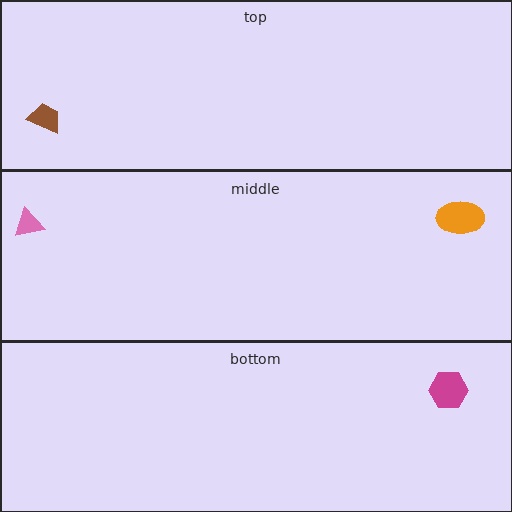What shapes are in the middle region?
The orange ellipse, the pink triangle.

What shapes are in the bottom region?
The magenta hexagon.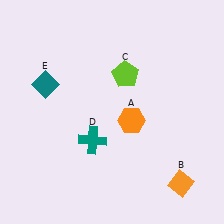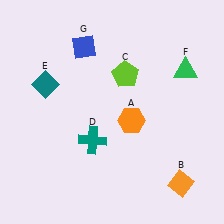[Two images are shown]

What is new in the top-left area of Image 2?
A blue diamond (G) was added in the top-left area of Image 2.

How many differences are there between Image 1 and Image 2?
There are 2 differences between the two images.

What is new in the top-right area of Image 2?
A green triangle (F) was added in the top-right area of Image 2.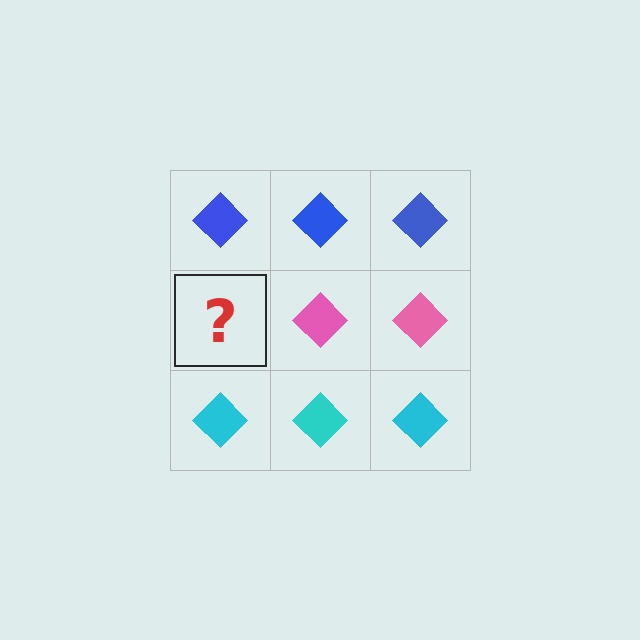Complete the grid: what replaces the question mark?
The question mark should be replaced with a pink diamond.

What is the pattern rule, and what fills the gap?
The rule is that each row has a consistent color. The gap should be filled with a pink diamond.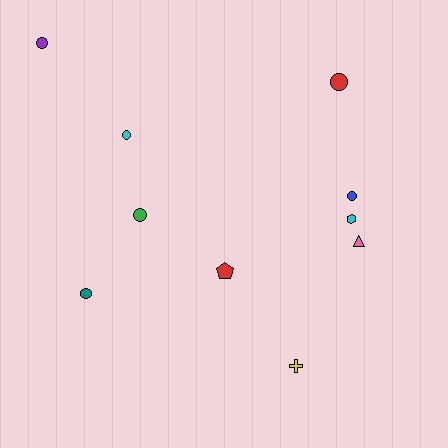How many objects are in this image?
There are 10 objects.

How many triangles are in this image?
There is 1 triangle.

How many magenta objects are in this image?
There are no magenta objects.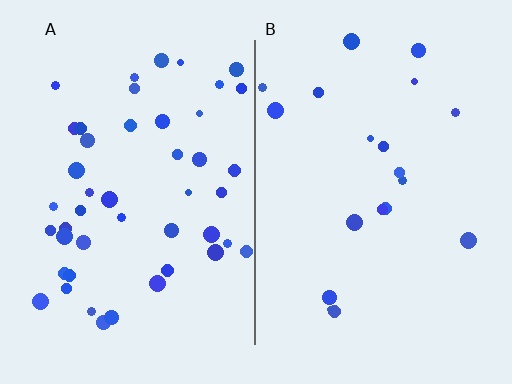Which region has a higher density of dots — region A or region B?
A (the left).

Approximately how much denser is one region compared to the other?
Approximately 2.4× — region A over region B.